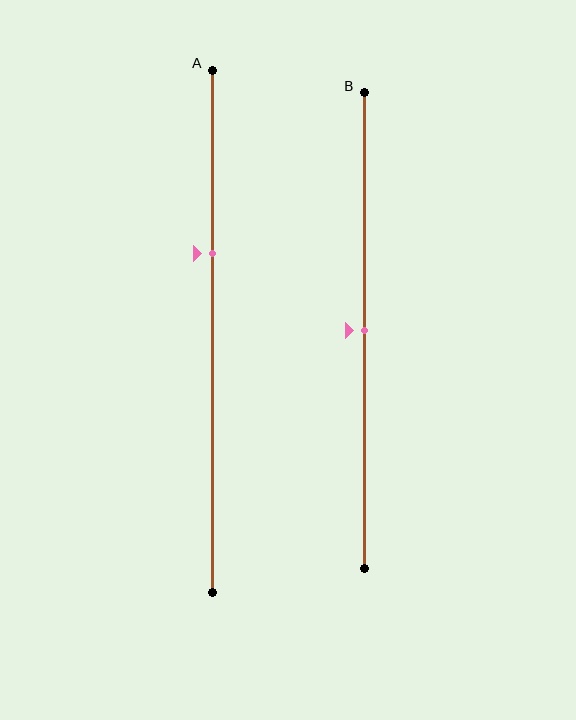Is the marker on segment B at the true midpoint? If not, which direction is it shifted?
Yes, the marker on segment B is at the true midpoint.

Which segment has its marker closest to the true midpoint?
Segment B has its marker closest to the true midpoint.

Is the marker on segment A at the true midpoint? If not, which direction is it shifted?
No, the marker on segment A is shifted upward by about 15% of the segment length.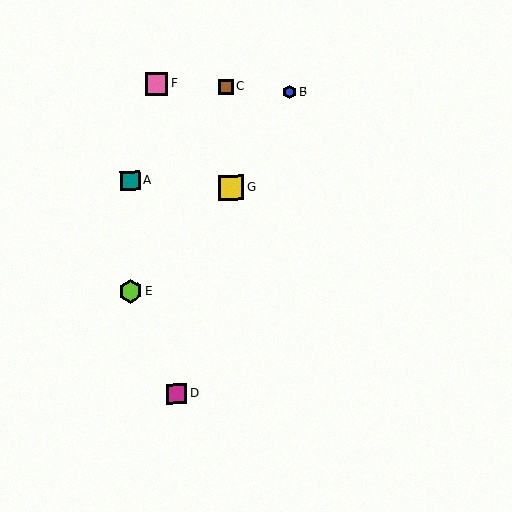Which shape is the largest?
The yellow square (labeled G) is the largest.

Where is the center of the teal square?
The center of the teal square is at (130, 181).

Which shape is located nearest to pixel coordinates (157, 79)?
The pink square (labeled F) at (156, 84) is nearest to that location.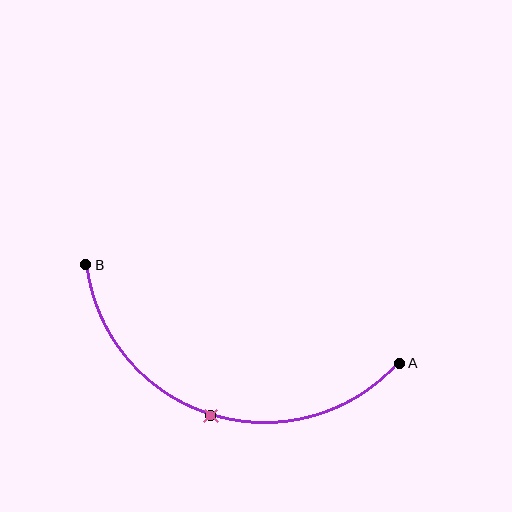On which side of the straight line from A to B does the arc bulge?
The arc bulges below the straight line connecting A and B.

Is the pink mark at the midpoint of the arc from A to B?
Yes. The pink mark lies on the arc at equal arc-length from both A and B — it is the arc midpoint.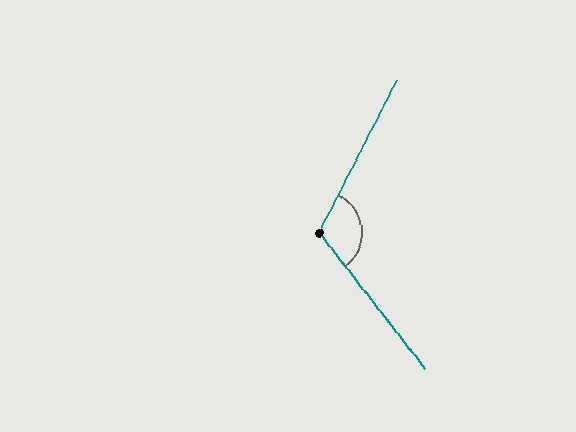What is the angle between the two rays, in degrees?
Approximately 115 degrees.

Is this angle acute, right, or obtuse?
It is obtuse.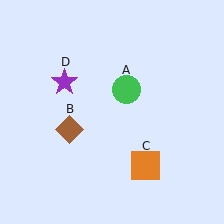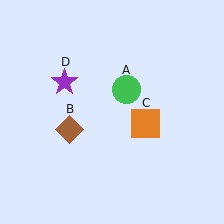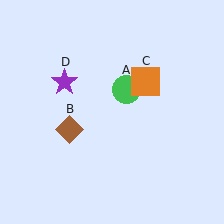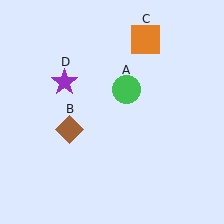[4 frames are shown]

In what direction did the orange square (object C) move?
The orange square (object C) moved up.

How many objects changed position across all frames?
1 object changed position: orange square (object C).